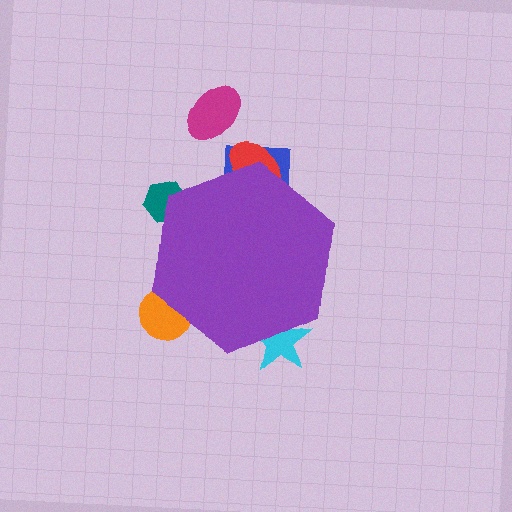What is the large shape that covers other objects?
A purple hexagon.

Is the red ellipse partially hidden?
Yes, the red ellipse is partially hidden behind the purple hexagon.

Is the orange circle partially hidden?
Yes, the orange circle is partially hidden behind the purple hexagon.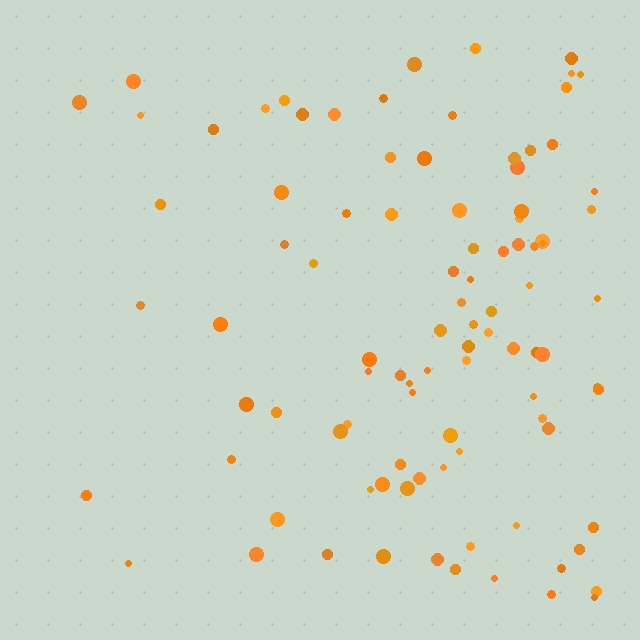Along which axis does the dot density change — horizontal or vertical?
Horizontal.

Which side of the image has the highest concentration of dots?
The right.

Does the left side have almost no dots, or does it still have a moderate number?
Still a moderate number, just noticeably fewer than the right.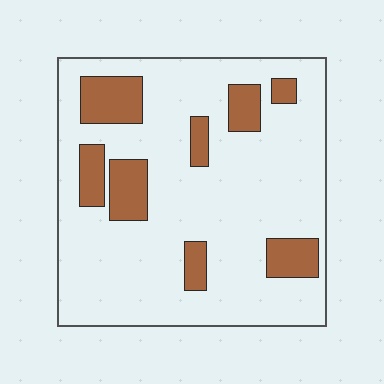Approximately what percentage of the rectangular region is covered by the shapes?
Approximately 20%.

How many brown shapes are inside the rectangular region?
8.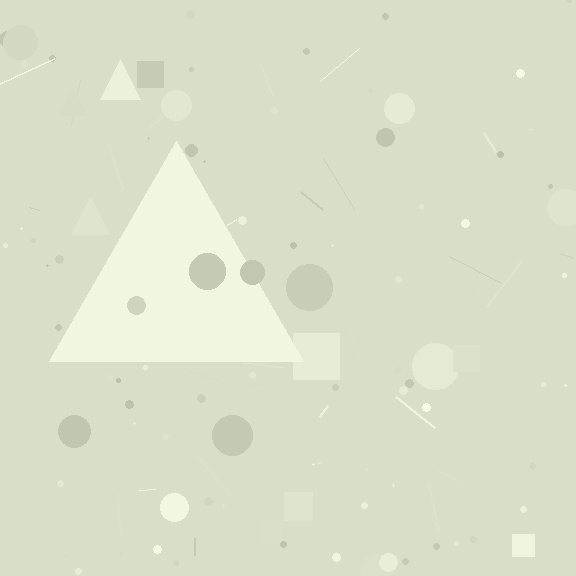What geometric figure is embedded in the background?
A triangle is embedded in the background.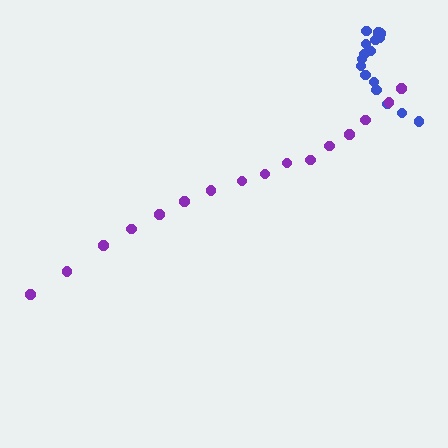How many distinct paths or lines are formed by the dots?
There are 2 distinct paths.